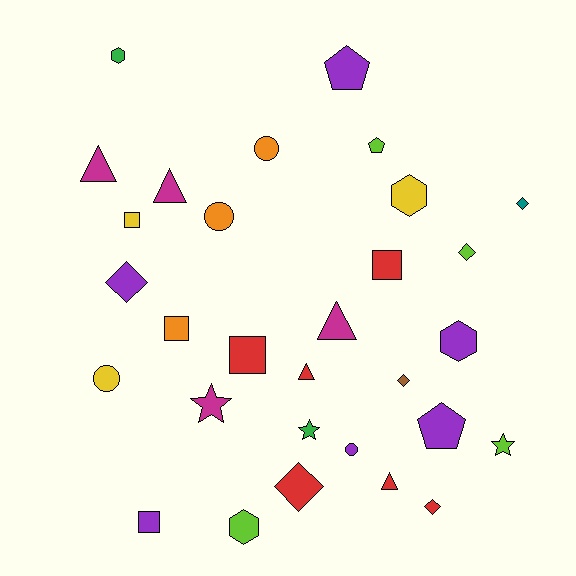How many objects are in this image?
There are 30 objects.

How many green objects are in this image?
There are 2 green objects.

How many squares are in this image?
There are 5 squares.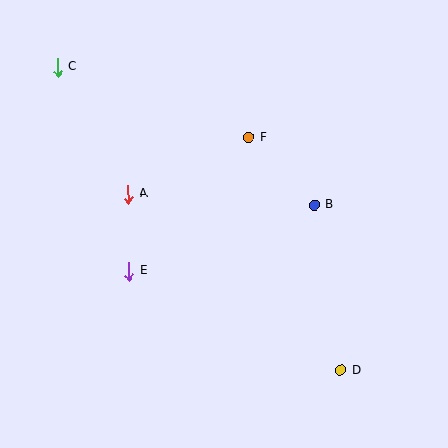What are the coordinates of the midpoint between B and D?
The midpoint between B and D is at (328, 288).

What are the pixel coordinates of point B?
Point B is at (314, 205).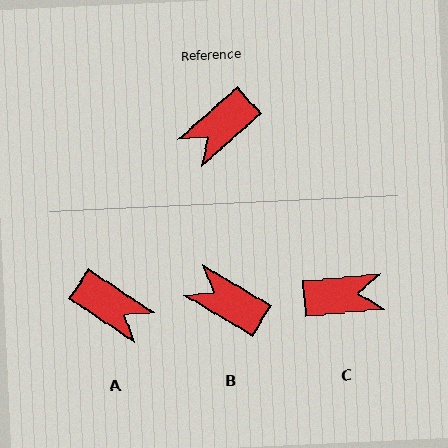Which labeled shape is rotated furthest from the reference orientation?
C, about 144 degrees away.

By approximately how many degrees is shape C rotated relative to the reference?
Approximately 144 degrees counter-clockwise.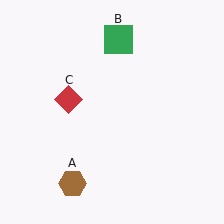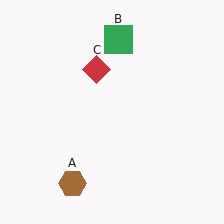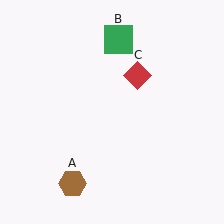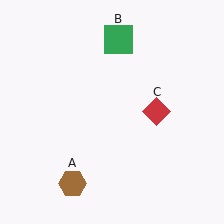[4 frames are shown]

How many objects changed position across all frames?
1 object changed position: red diamond (object C).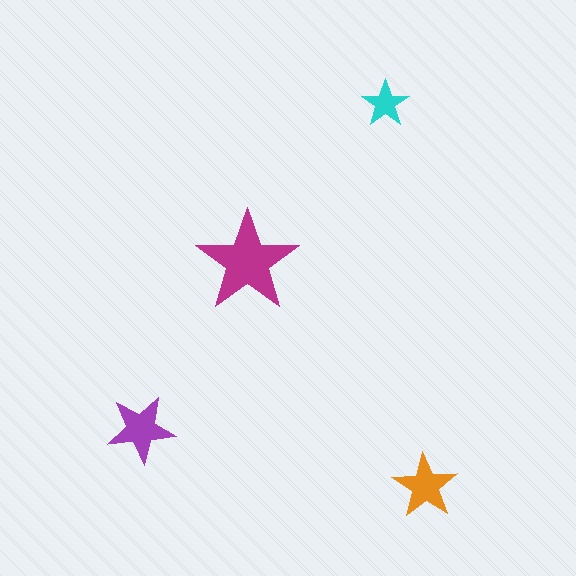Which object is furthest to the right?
The orange star is rightmost.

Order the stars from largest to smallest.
the magenta one, the purple one, the orange one, the cyan one.